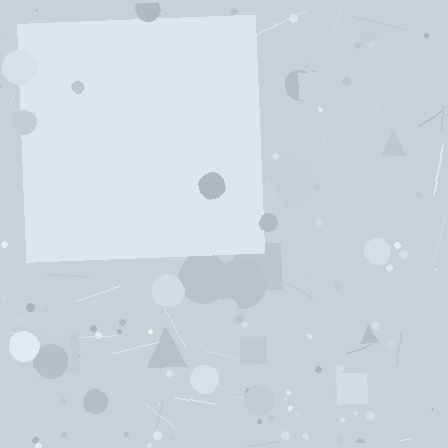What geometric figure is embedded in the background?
A square is embedded in the background.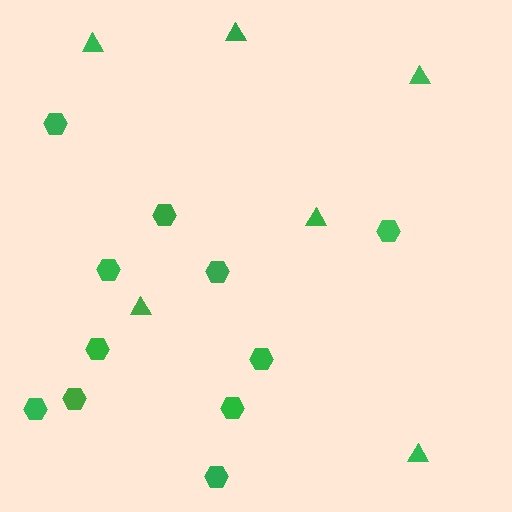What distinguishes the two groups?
There are 2 groups: one group of triangles (6) and one group of hexagons (11).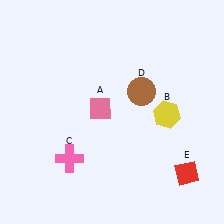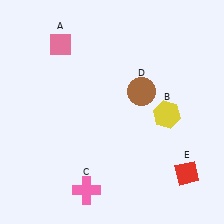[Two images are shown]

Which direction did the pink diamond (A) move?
The pink diamond (A) moved up.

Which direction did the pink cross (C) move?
The pink cross (C) moved down.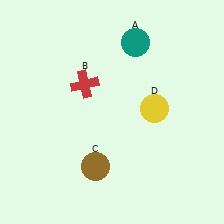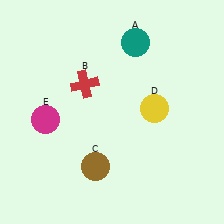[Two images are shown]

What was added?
A magenta circle (E) was added in Image 2.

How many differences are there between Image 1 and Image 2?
There is 1 difference between the two images.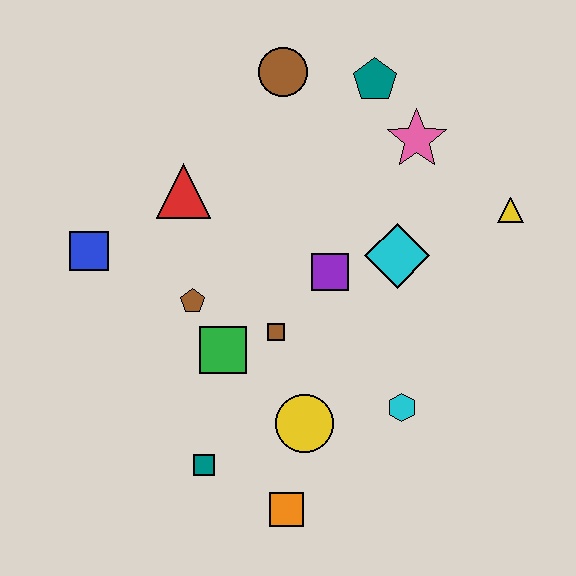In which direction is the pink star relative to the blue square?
The pink star is to the right of the blue square.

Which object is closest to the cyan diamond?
The purple square is closest to the cyan diamond.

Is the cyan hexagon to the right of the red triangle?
Yes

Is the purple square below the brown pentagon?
No